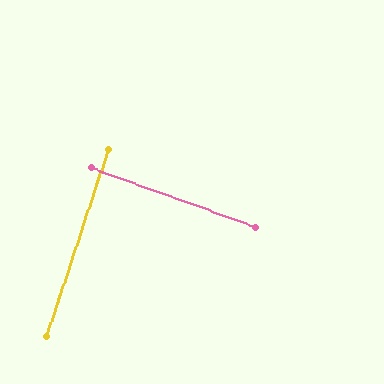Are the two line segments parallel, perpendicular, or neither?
Perpendicular — they meet at approximately 89°.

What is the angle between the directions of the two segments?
Approximately 89 degrees.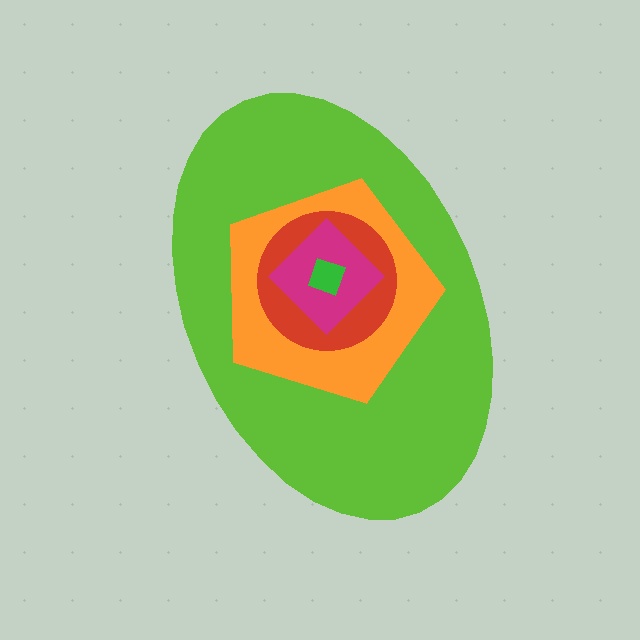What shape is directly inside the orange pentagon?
The red circle.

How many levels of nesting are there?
5.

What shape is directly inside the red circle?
The magenta diamond.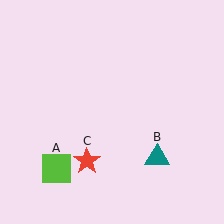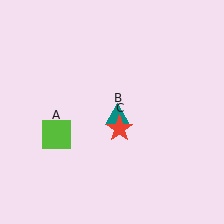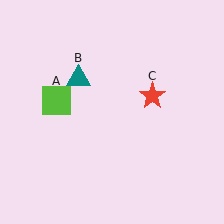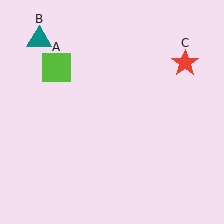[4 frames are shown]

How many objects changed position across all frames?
3 objects changed position: lime square (object A), teal triangle (object B), red star (object C).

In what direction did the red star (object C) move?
The red star (object C) moved up and to the right.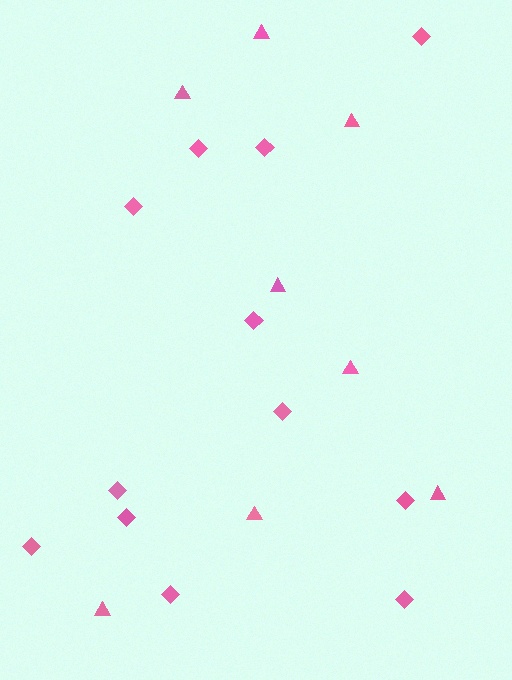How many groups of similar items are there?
There are 2 groups: one group of diamonds (12) and one group of triangles (8).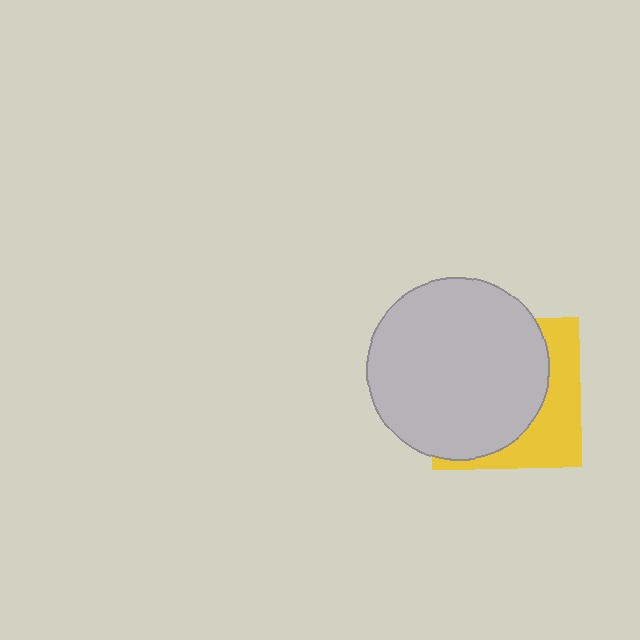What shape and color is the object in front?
The object in front is a light gray circle.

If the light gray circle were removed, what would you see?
You would see the complete yellow square.